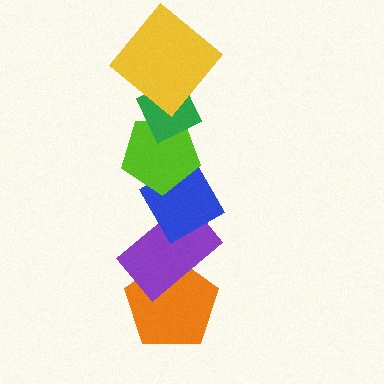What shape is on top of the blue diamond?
The lime pentagon is on top of the blue diamond.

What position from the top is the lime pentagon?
The lime pentagon is 3rd from the top.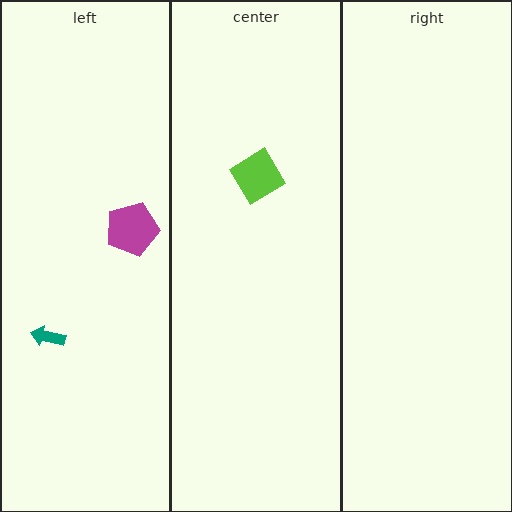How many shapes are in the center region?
1.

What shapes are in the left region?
The teal arrow, the magenta pentagon.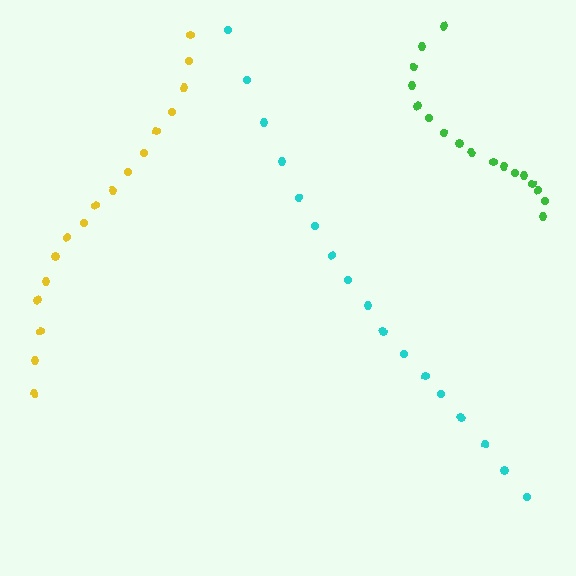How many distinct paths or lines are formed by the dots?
There are 3 distinct paths.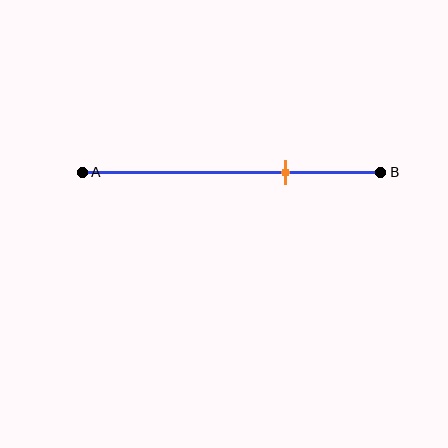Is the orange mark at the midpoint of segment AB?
No, the mark is at about 70% from A, not at the 50% midpoint.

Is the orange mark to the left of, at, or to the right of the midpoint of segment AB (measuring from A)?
The orange mark is to the right of the midpoint of segment AB.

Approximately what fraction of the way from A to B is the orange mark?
The orange mark is approximately 70% of the way from A to B.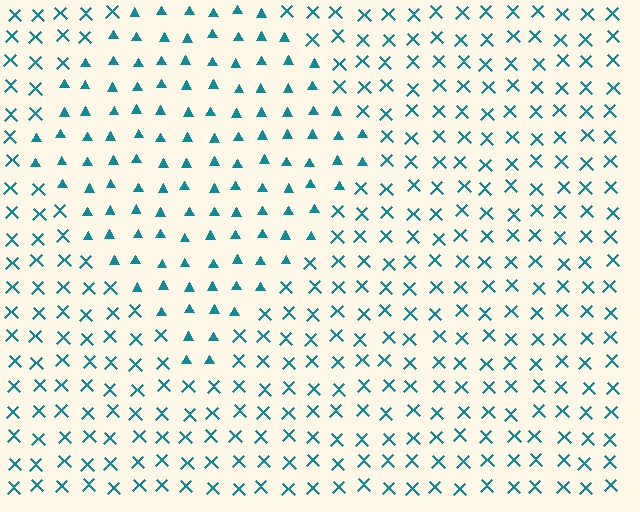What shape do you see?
I see a diamond.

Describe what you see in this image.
The image is filled with small teal elements arranged in a uniform grid. A diamond-shaped region contains triangles, while the surrounding area contains X marks. The boundary is defined purely by the change in element shape.